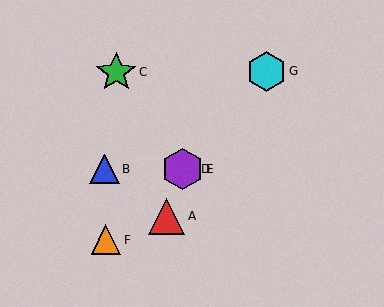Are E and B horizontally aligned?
Yes, both are at y≈169.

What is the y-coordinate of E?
Object E is at y≈169.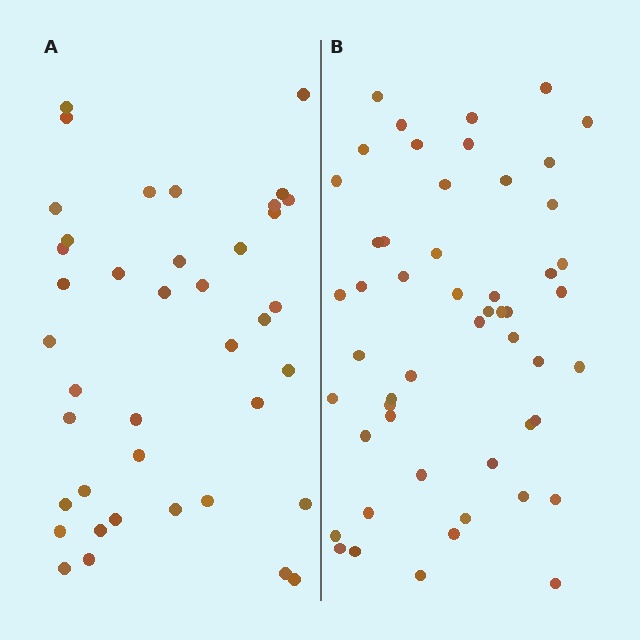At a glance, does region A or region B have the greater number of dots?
Region B (the right region) has more dots.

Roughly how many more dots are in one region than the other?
Region B has roughly 12 or so more dots than region A.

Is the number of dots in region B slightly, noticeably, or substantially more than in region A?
Region B has noticeably more, but not dramatically so. The ratio is roughly 1.3 to 1.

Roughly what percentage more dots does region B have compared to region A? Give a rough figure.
About 30% more.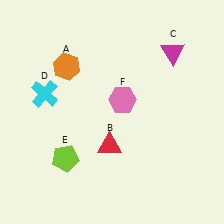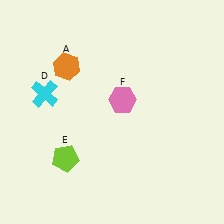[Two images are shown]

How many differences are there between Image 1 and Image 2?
There are 2 differences between the two images.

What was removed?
The magenta triangle (C), the red triangle (B) were removed in Image 2.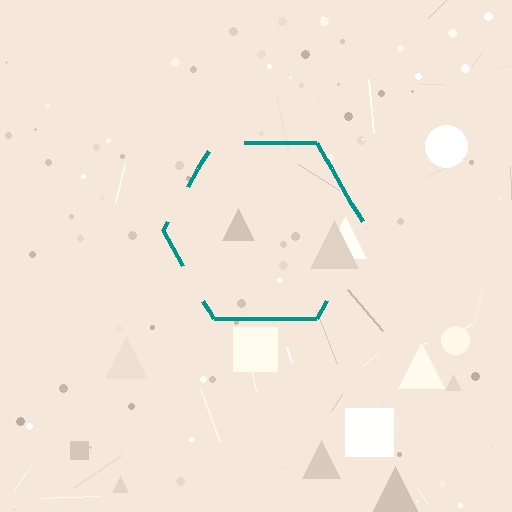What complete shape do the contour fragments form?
The contour fragments form a hexagon.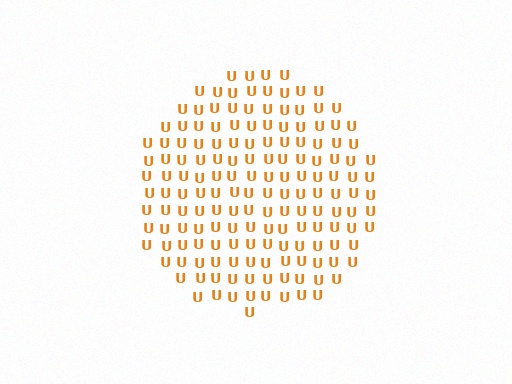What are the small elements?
The small elements are letter U's.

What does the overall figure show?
The overall figure shows a circle.